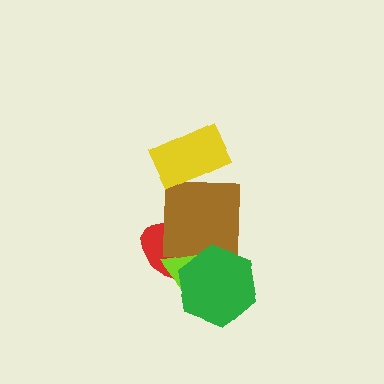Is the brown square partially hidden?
Yes, it is partially covered by another shape.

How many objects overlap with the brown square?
4 objects overlap with the brown square.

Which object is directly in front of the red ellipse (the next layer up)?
The brown square is directly in front of the red ellipse.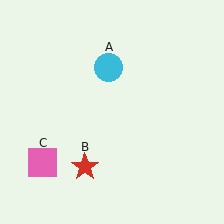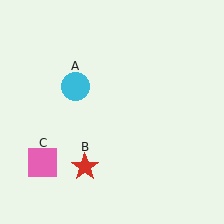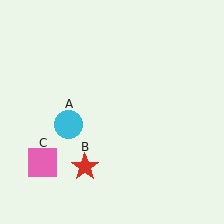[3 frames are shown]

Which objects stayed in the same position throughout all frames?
Red star (object B) and pink square (object C) remained stationary.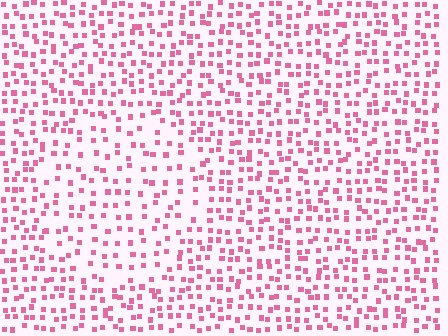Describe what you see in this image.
The image contains small pink elements arranged at two different densities. A circle-shaped region is visible where the elements are less densely packed than the surrounding area.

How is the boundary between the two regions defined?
The boundary is defined by a change in element density (approximately 1.6x ratio). All elements are the same color, size, and shape.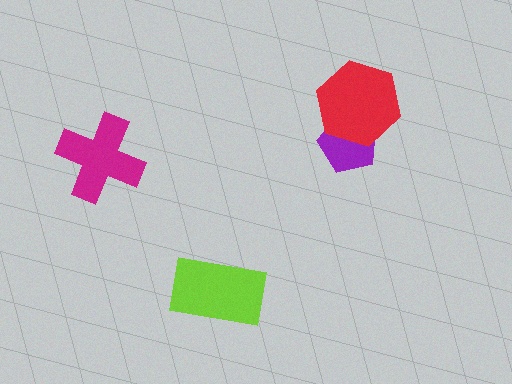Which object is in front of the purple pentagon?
The red hexagon is in front of the purple pentagon.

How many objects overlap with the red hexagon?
1 object overlaps with the red hexagon.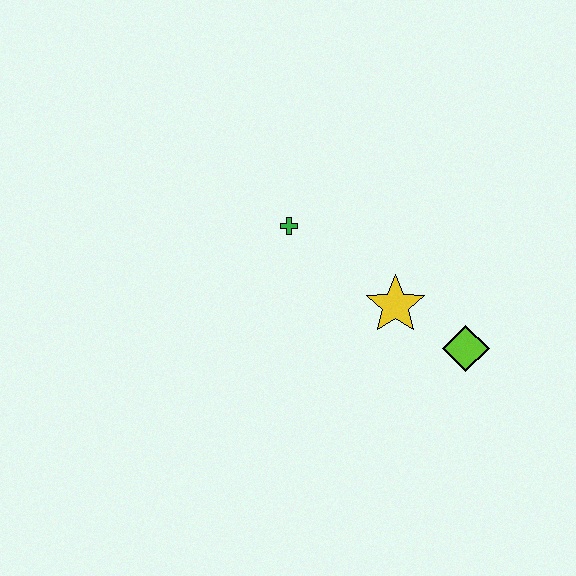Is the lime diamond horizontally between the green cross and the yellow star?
No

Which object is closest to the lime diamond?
The yellow star is closest to the lime diamond.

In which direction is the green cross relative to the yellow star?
The green cross is to the left of the yellow star.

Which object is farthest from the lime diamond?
The green cross is farthest from the lime diamond.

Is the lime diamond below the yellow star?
Yes